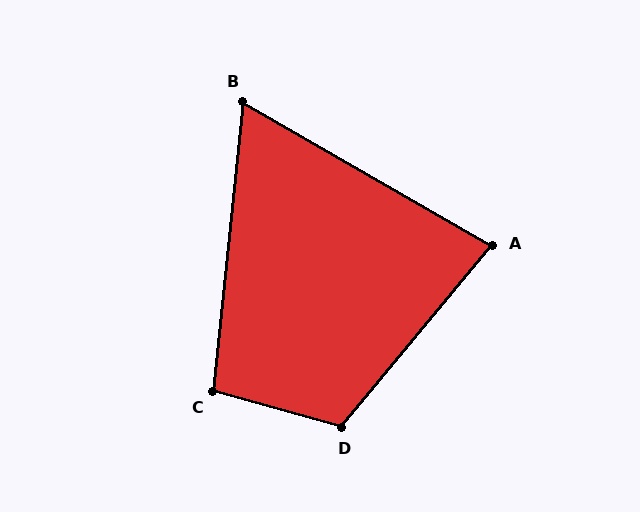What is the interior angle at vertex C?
Approximately 100 degrees (obtuse).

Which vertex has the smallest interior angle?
B, at approximately 66 degrees.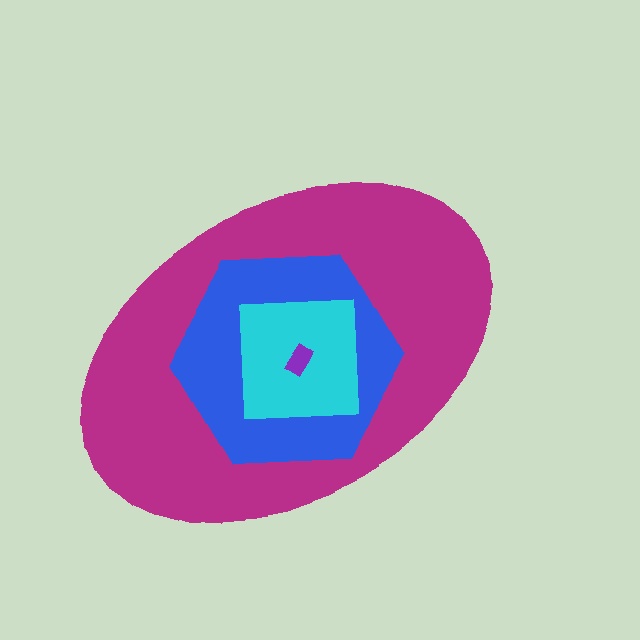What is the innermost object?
The purple rectangle.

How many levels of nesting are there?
4.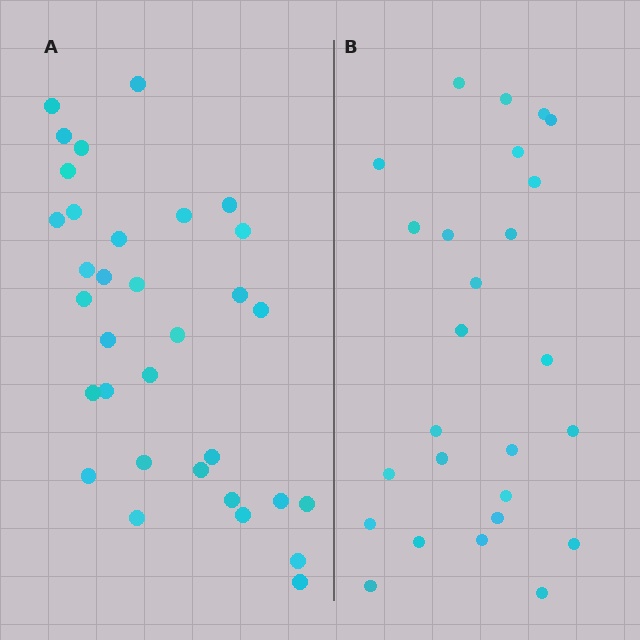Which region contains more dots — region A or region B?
Region A (the left region) has more dots.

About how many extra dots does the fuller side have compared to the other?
Region A has roughly 8 or so more dots than region B.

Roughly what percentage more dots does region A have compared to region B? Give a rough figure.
About 25% more.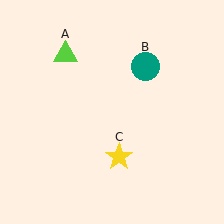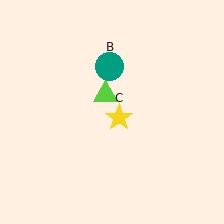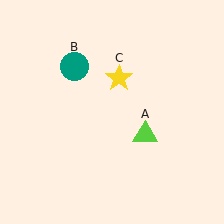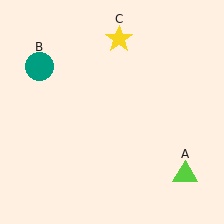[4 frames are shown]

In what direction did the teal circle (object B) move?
The teal circle (object B) moved left.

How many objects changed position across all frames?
3 objects changed position: lime triangle (object A), teal circle (object B), yellow star (object C).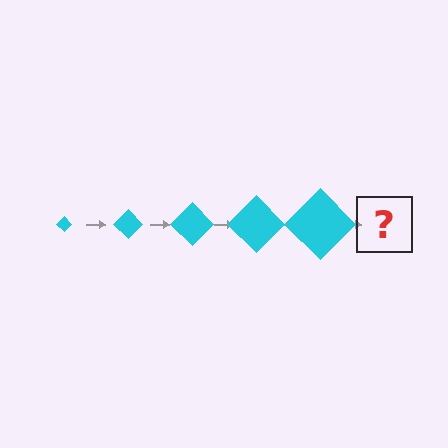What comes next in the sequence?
The next element should be a cyan diamond, larger than the previous one.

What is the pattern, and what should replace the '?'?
The pattern is that the diamond gets progressively larger each step. The '?' should be a cyan diamond, larger than the previous one.